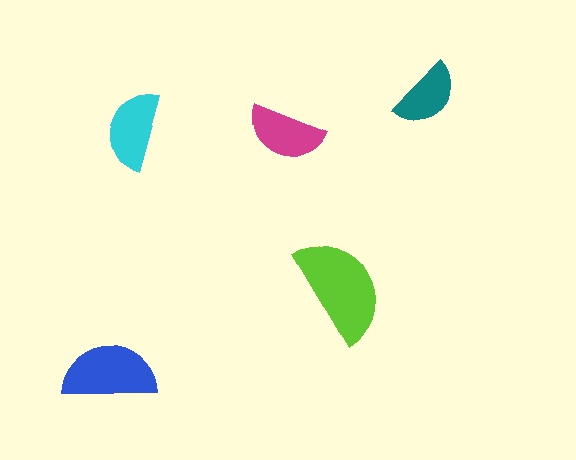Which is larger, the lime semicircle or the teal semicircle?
The lime one.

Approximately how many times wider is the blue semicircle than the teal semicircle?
About 1.5 times wider.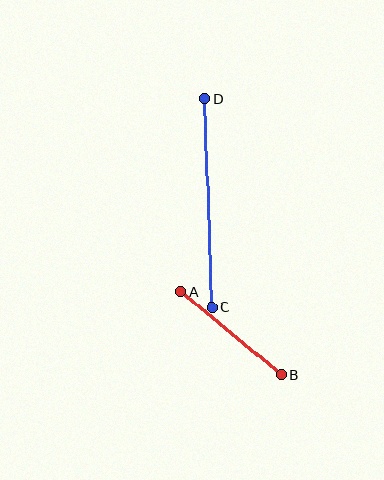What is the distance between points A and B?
The distance is approximately 130 pixels.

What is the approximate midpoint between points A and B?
The midpoint is at approximately (231, 334) pixels.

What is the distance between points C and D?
The distance is approximately 209 pixels.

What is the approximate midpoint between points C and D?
The midpoint is at approximately (208, 203) pixels.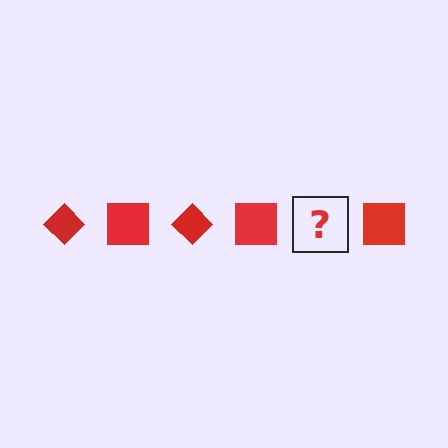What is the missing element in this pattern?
The missing element is a red diamond.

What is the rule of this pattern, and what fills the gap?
The rule is that the pattern cycles through diamond, square shapes in red. The gap should be filled with a red diamond.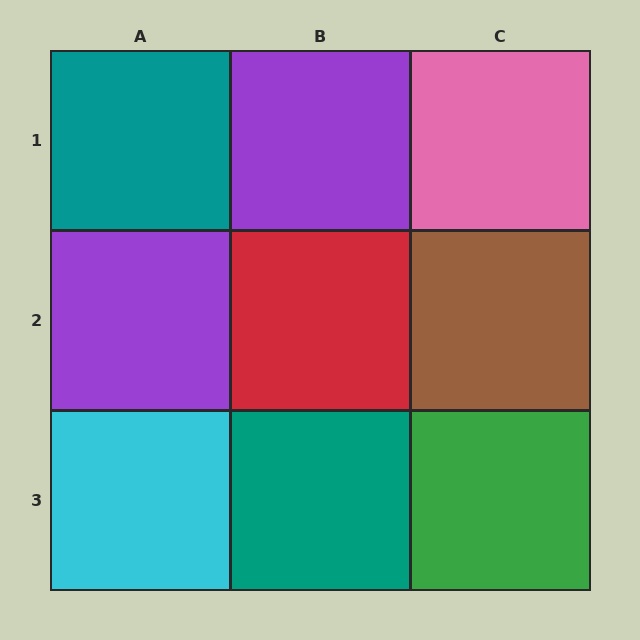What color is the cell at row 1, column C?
Pink.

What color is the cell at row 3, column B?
Teal.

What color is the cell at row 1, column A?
Teal.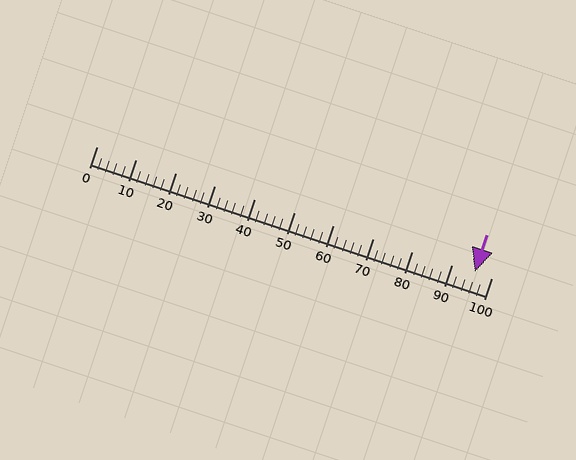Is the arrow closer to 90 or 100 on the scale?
The arrow is closer to 100.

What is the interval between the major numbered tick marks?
The major tick marks are spaced 10 units apart.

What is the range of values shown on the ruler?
The ruler shows values from 0 to 100.